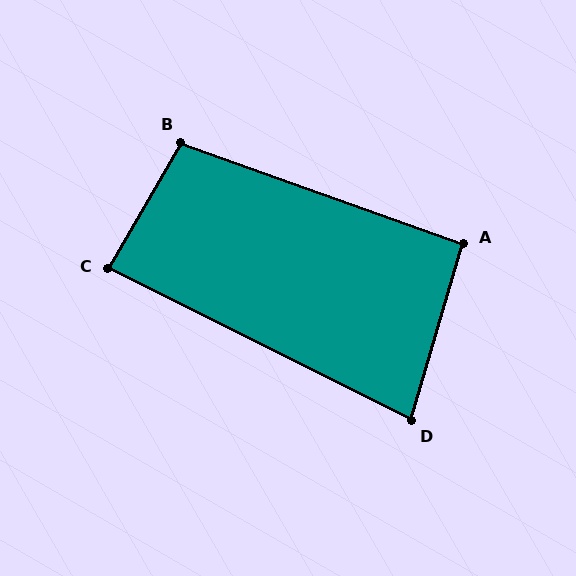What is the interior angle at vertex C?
Approximately 87 degrees (approximately right).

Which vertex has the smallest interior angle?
D, at approximately 80 degrees.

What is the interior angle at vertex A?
Approximately 93 degrees (approximately right).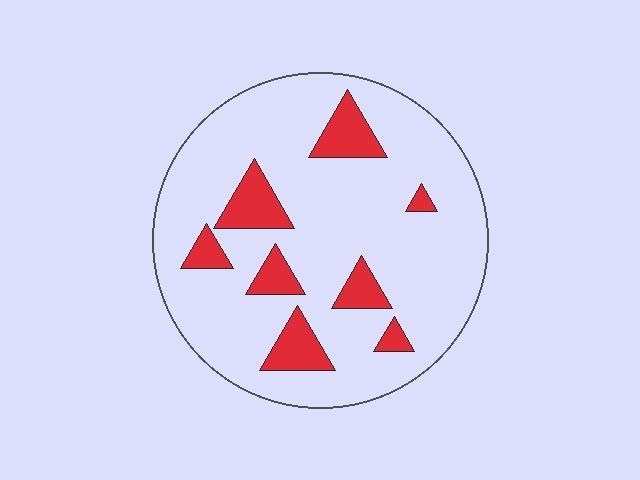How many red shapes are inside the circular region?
8.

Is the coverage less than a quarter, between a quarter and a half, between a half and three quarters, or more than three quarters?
Less than a quarter.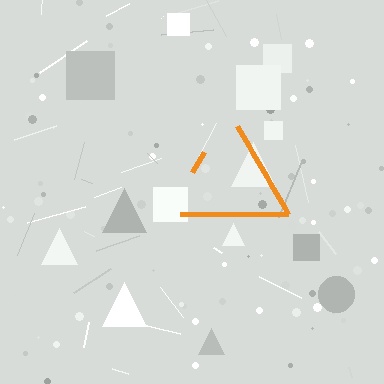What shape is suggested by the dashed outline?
The dashed outline suggests a triangle.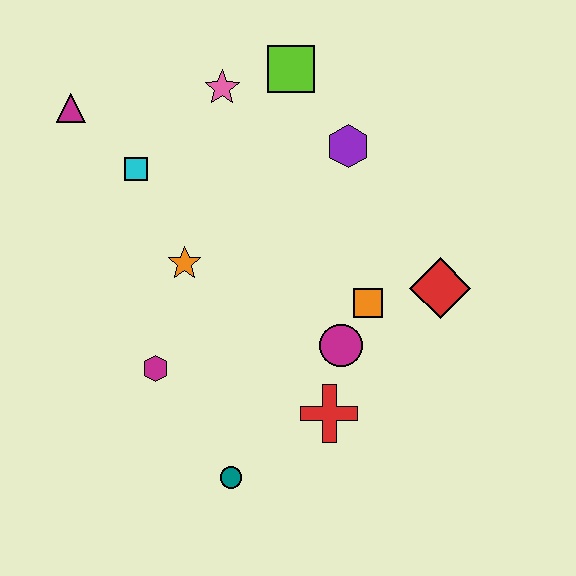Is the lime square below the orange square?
No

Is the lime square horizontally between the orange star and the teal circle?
No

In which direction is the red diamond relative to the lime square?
The red diamond is below the lime square.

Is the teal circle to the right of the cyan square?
Yes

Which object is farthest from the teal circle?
The lime square is farthest from the teal circle.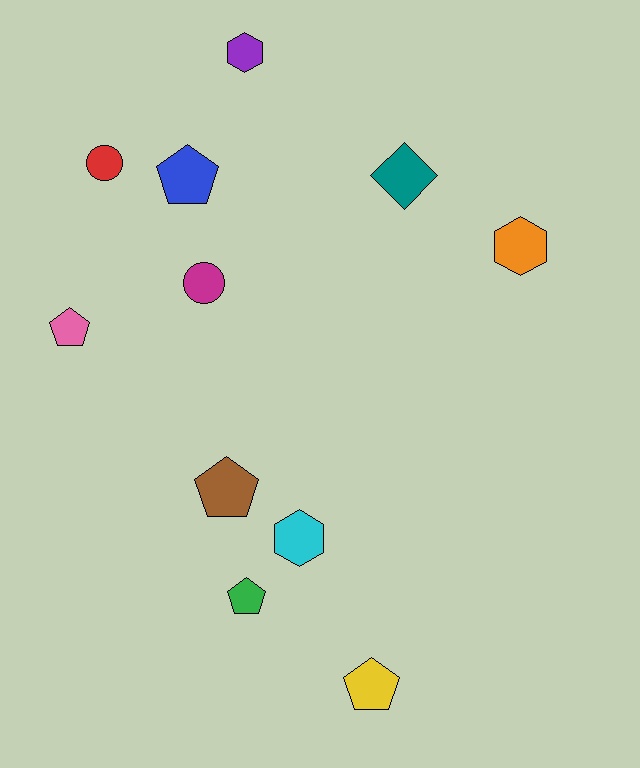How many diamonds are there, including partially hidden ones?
There is 1 diamond.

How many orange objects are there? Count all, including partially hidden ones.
There is 1 orange object.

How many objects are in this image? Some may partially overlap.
There are 11 objects.